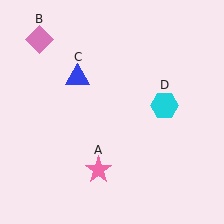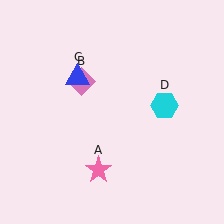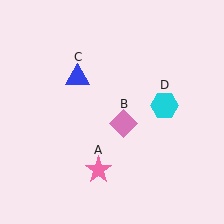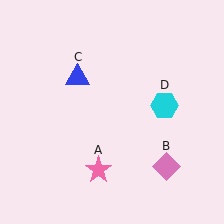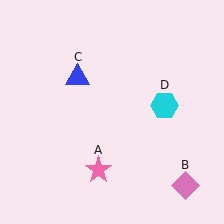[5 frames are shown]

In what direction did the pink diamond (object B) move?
The pink diamond (object B) moved down and to the right.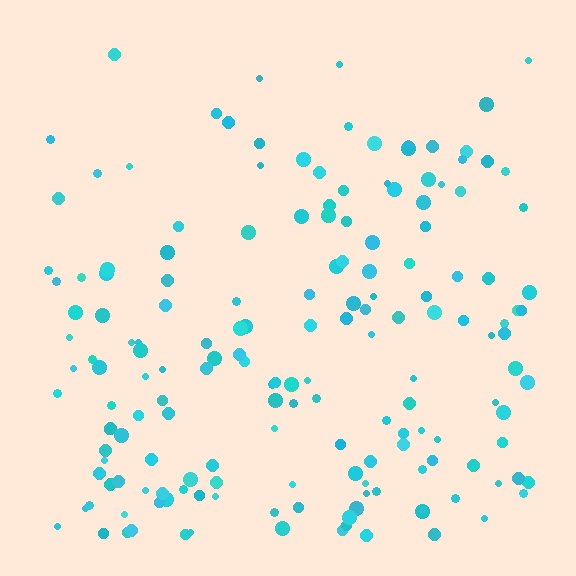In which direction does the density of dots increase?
From top to bottom, with the bottom side densest.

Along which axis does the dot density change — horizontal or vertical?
Vertical.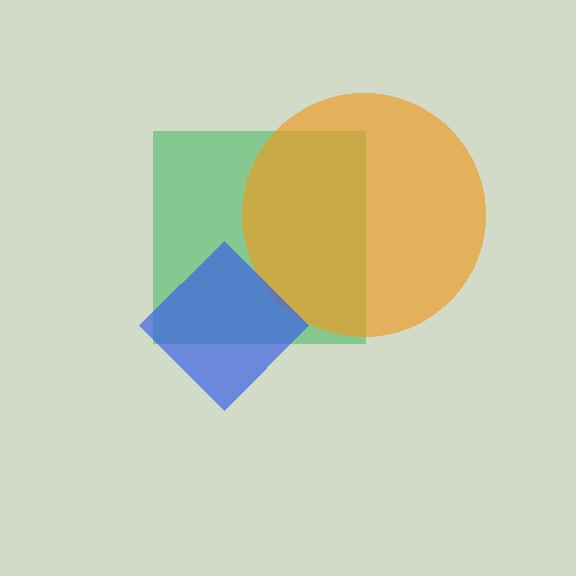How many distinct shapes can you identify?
There are 3 distinct shapes: a green square, an orange circle, a blue diamond.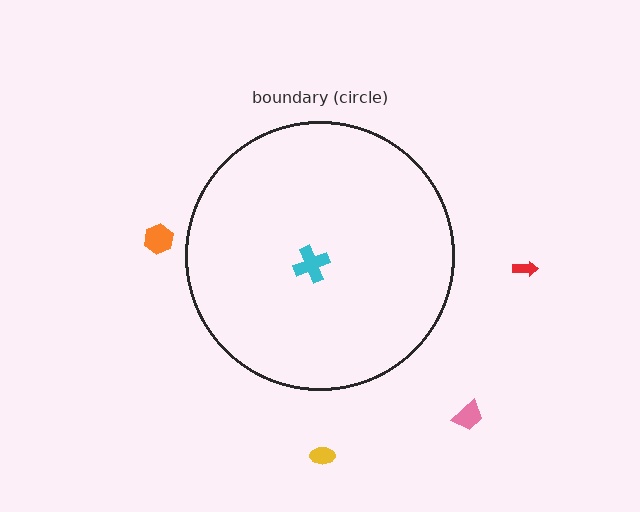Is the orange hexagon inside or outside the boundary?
Outside.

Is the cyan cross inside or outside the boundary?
Inside.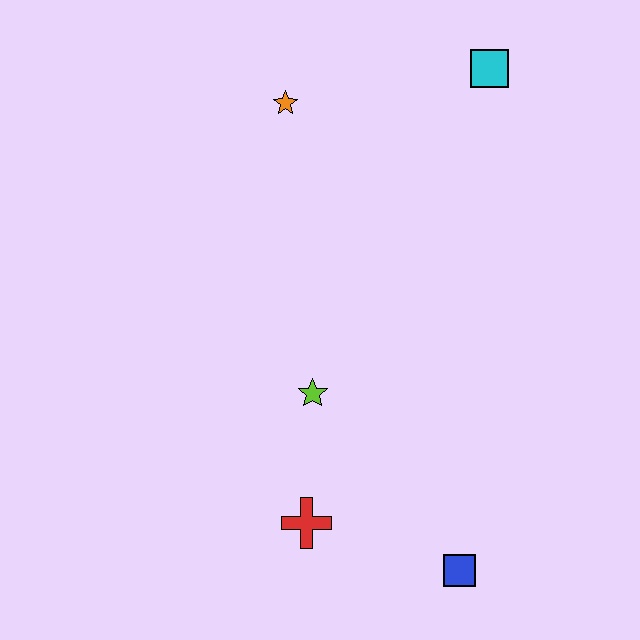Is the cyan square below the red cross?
No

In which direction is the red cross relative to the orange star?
The red cross is below the orange star.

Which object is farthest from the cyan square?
The blue square is farthest from the cyan square.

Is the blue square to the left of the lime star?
No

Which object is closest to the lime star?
The red cross is closest to the lime star.